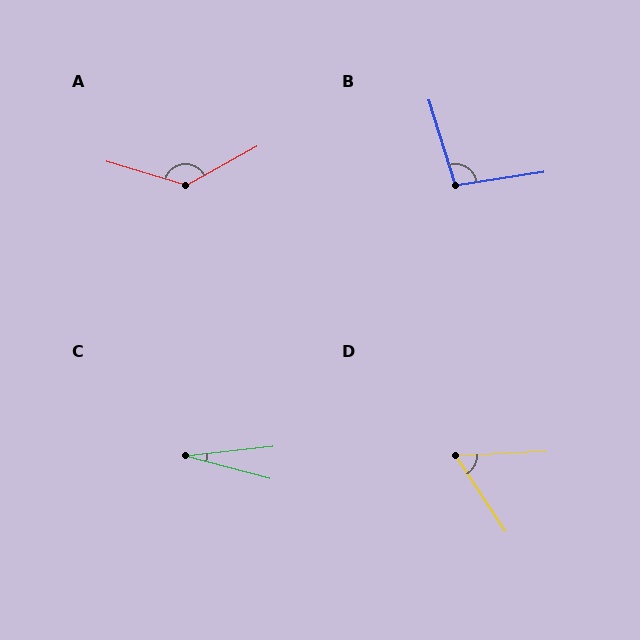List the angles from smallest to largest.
C (21°), D (60°), B (99°), A (134°).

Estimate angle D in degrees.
Approximately 60 degrees.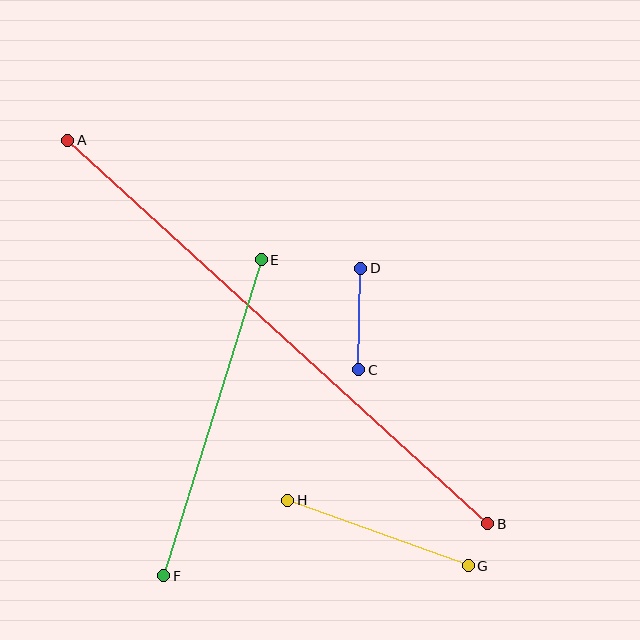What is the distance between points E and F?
The distance is approximately 331 pixels.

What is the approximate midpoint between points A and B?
The midpoint is at approximately (278, 332) pixels.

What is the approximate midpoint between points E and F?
The midpoint is at approximately (212, 418) pixels.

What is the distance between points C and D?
The distance is approximately 102 pixels.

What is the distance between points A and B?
The distance is approximately 569 pixels.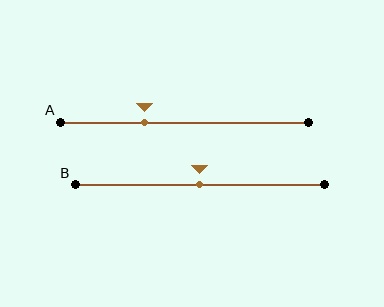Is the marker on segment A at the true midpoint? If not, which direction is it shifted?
No, the marker on segment A is shifted to the left by about 16% of the segment length.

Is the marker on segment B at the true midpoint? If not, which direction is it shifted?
Yes, the marker on segment B is at the true midpoint.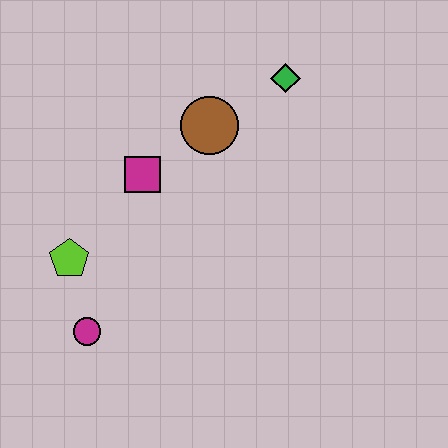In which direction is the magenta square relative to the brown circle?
The magenta square is to the left of the brown circle.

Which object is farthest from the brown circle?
The magenta circle is farthest from the brown circle.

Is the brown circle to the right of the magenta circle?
Yes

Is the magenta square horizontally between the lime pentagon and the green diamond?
Yes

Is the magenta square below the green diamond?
Yes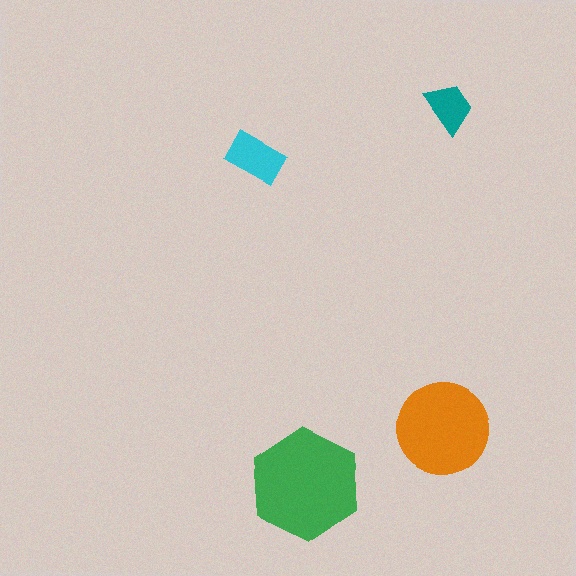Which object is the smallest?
The teal trapezoid.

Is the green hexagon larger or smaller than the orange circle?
Larger.